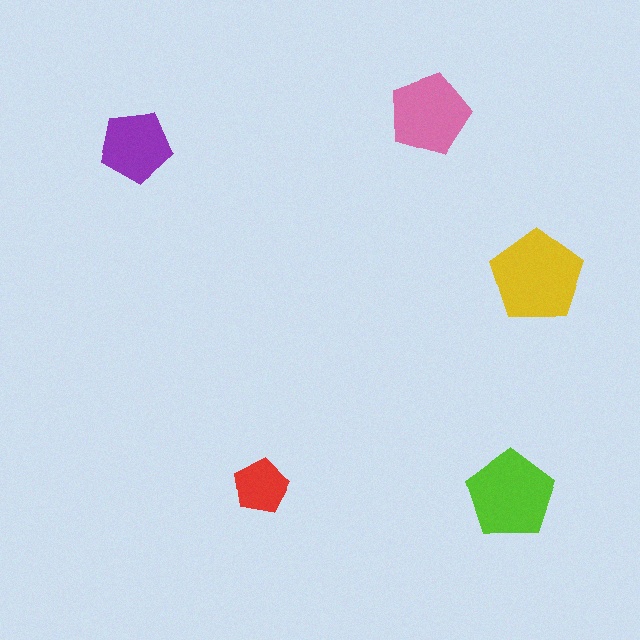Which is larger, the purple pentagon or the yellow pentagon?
The yellow one.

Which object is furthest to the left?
The purple pentagon is leftmost.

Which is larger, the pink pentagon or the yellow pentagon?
The yellow one.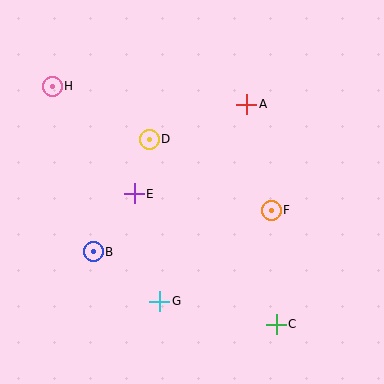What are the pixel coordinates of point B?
Point B is at (93, 252).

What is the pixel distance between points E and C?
The distance between E and C is 193 pixels.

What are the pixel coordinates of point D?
Point D is at (149, 139).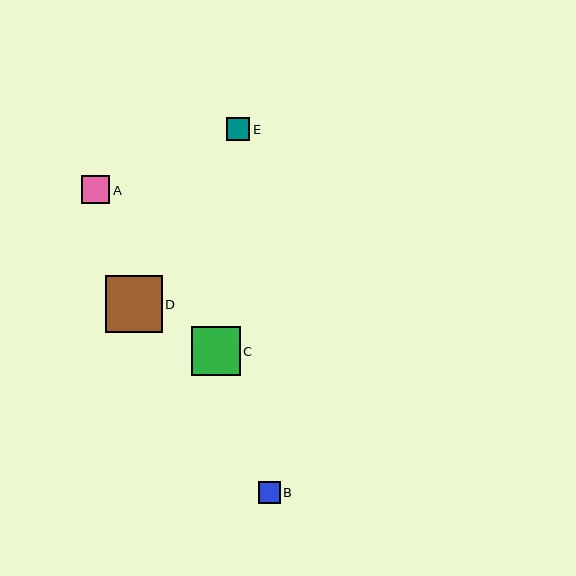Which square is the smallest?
Square B is the smallest with a size of approximately 21 pixels.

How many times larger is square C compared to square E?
Square C is approximately 2.1 times the size of square E.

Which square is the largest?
Square D is the largest with a size of approximately 57 pixels.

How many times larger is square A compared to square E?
Square A is approximately 1.3 times the size of square E.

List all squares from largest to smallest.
From largest to smallest: D, C, A, E, B.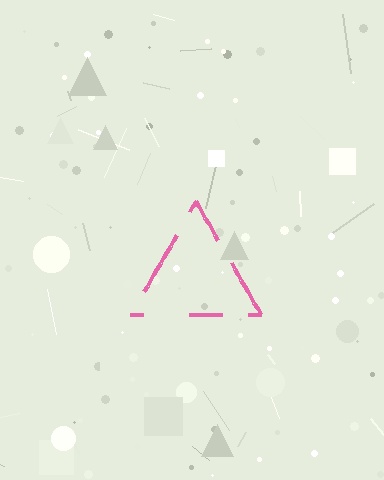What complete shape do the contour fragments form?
The contour fragments form a triangle.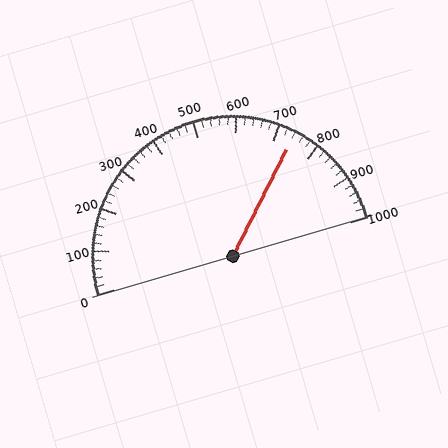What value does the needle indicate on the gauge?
The needle indicates approximately 740.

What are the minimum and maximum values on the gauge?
The gauge ranges from 0 to 1000.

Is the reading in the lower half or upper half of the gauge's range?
The reading is in the upper half of the range (0 to 1000).